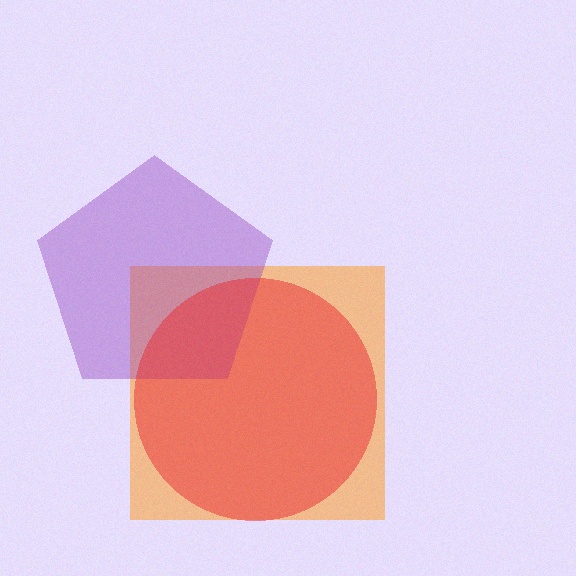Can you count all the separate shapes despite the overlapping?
Yes, there are 3 separate shapes.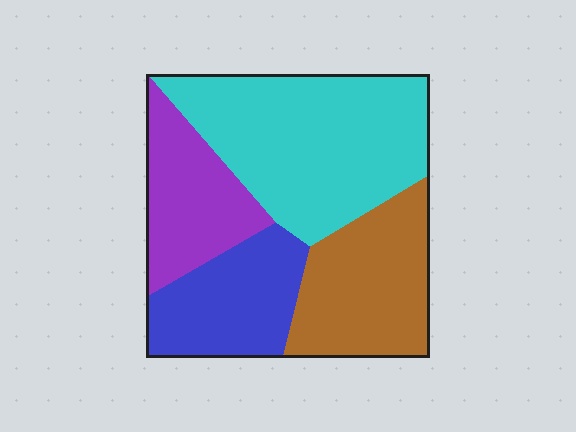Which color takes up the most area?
Cyan, at roughly 40%.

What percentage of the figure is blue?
Blue covers roughly 20% of the figure.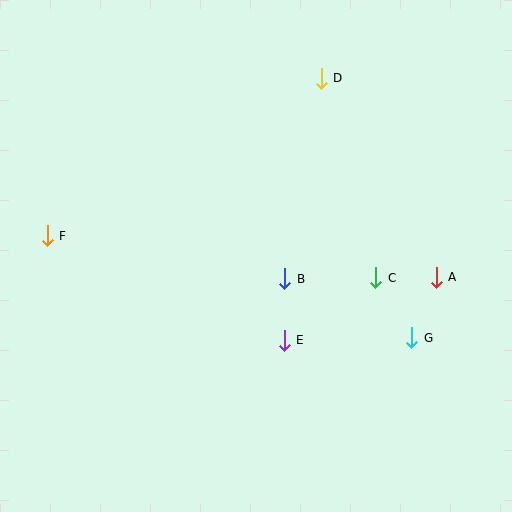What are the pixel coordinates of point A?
Point A is at (436, 277).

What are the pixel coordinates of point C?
Point C is at (376, 278).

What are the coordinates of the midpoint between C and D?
The midpoint between C and D is at (348, 178).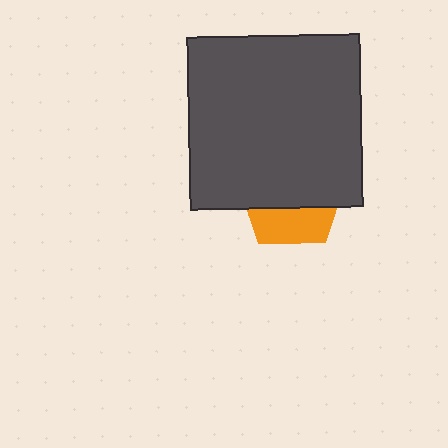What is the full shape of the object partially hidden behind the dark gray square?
The partially hidden object is an orange pentagon.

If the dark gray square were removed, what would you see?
You would see the complete orange pentagon.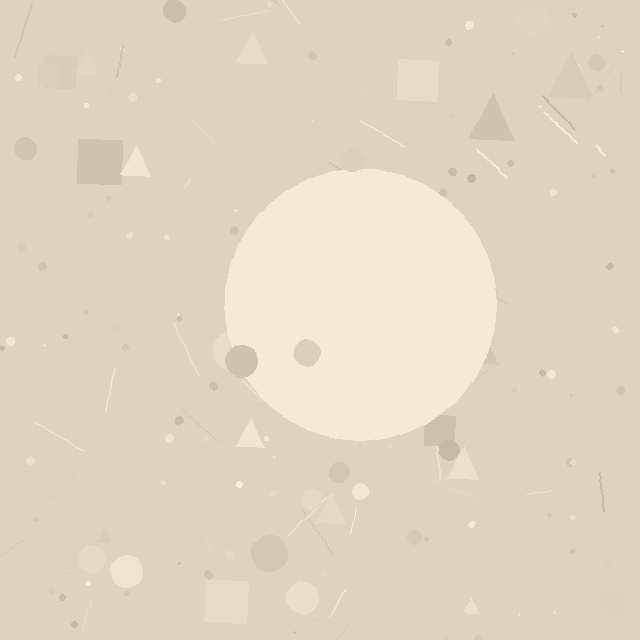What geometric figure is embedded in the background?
A circle is embedded in the background.